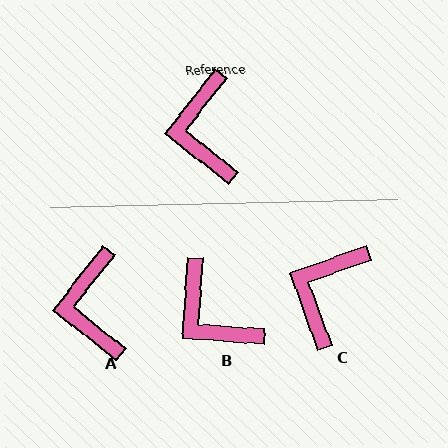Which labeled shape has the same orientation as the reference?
A.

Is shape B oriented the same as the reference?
No, it is off by about 35 degrees.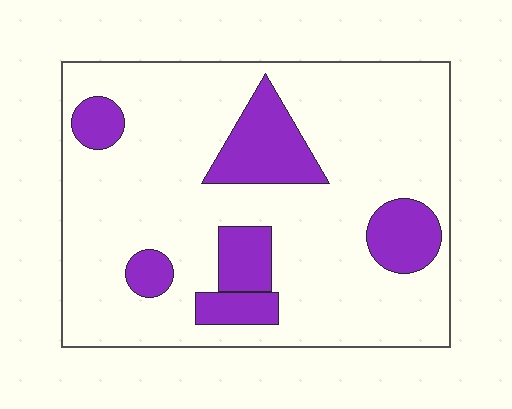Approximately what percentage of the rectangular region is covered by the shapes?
Approximately 20%.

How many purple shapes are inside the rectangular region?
6.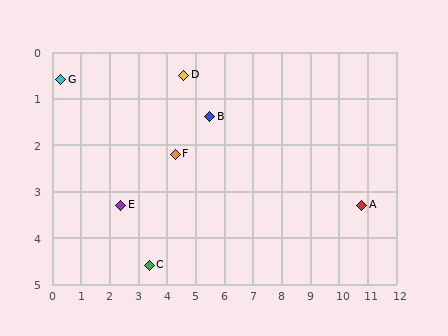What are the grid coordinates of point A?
Point A is at approximately (10.8, 3.3).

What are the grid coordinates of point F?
Point F is at approximately (4.3, 2.2).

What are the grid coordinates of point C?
Point C is at approximately (3.4, 4.6).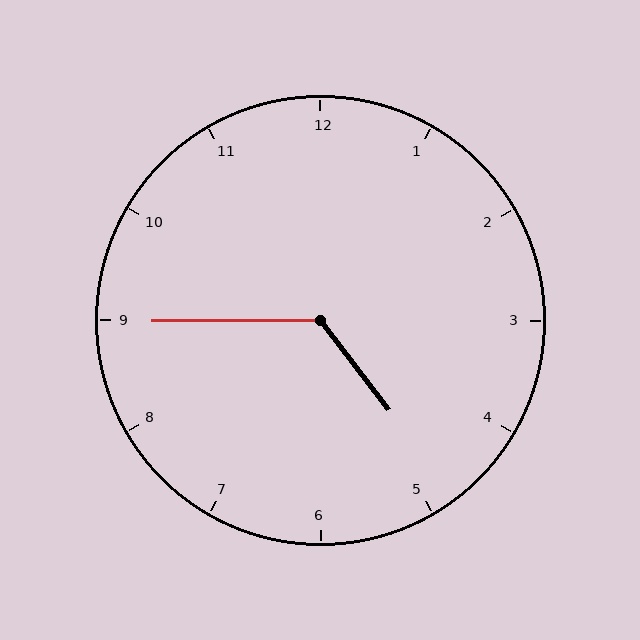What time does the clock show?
4:45.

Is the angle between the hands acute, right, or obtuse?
It is obtuse.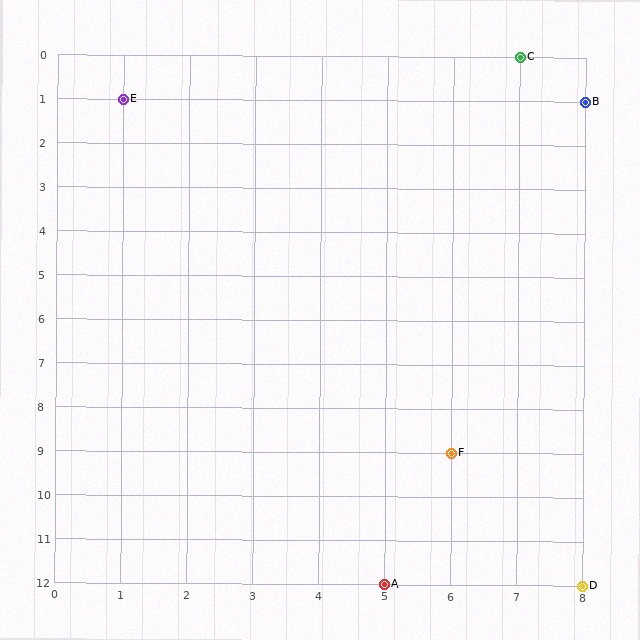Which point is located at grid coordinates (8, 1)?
Point B is at (8, 1).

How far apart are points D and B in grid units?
Points D and B are 11 rows apart.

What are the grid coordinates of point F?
Point F is at grid coordinates (6, 9).